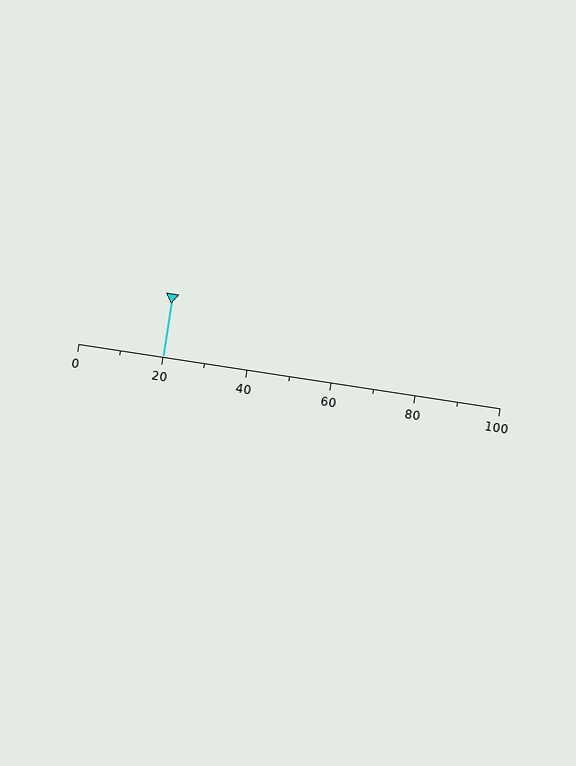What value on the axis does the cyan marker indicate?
The marker indicates approximately 20.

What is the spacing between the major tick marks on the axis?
The major ticks are spaced 20 apart.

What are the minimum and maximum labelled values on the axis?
The axis runs from 0 to 100.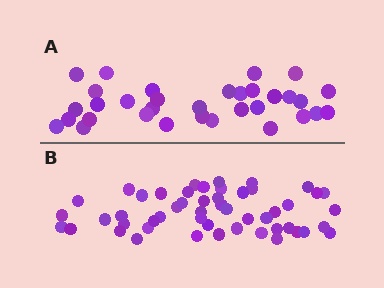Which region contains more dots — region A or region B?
Region B (the bottom region) has more dots.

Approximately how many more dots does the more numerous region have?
Region B has approximately 20 more dots than region A.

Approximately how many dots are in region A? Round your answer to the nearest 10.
About 30 dots. (The exact count is 33, which rounds to 30.)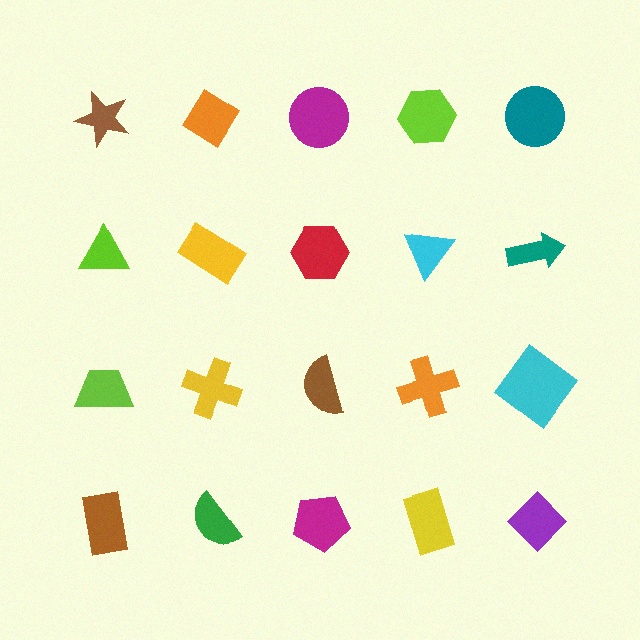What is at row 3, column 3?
A brown semicircle.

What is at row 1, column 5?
A teal circle.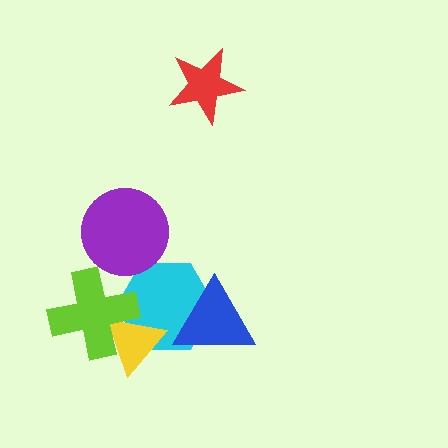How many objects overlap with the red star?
0 objects overlap with the red star.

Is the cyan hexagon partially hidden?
Yes, it is partially covered by another shape.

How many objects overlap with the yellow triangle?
2 objects overlap with the yellow triangle.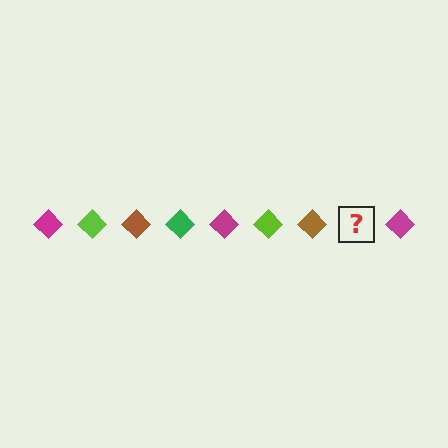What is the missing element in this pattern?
The missing element is a green diamond.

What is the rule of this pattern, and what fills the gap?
The rule is that the pattern cycles through magenta, lime, brown, green diamonds. The gap should be filled with a green diamond.